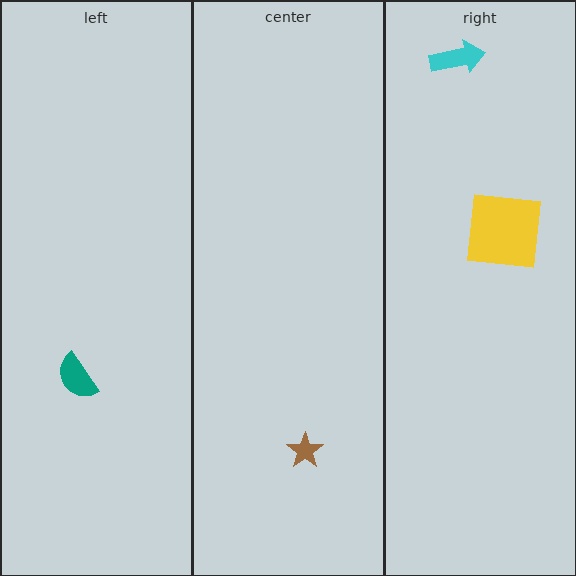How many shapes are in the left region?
1.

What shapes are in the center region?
The brown star.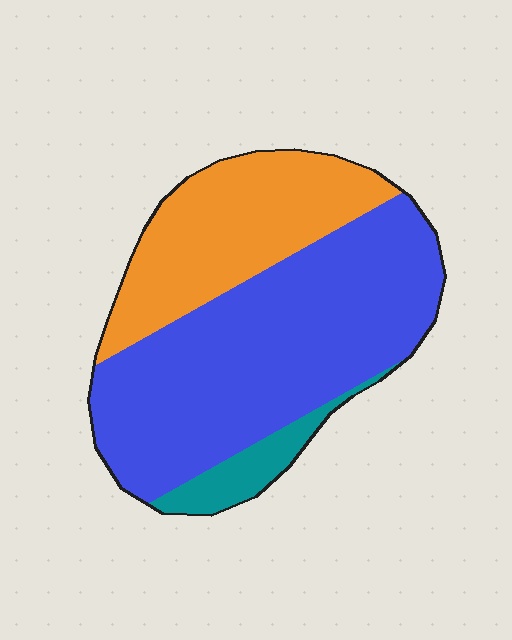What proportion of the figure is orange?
Orange covers around 30% of the figure.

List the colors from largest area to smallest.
From largest to smallest: blue, orange, teal.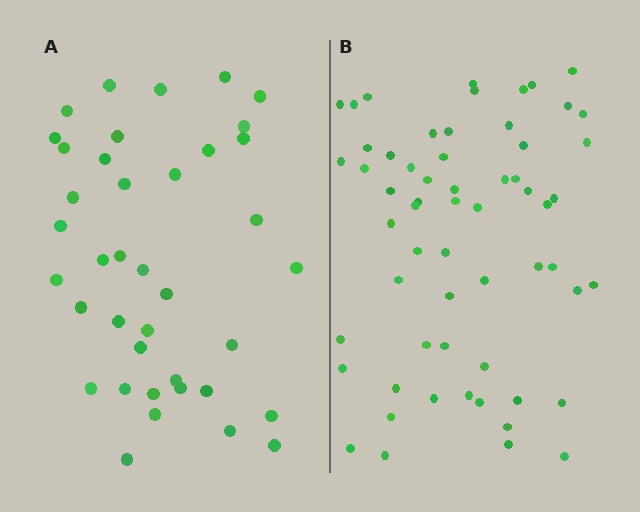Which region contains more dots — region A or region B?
Region B (the right region) has more dots.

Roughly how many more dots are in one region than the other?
Region B has approximately 20 more dots than region A.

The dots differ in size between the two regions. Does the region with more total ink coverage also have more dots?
No. Region A has more total ink coverage because its dots are larger, but region B actually contains more individual dots. Total area can be misleading — the number of items is what matters here.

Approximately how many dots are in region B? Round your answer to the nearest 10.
About 60 dots.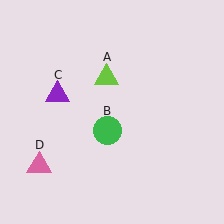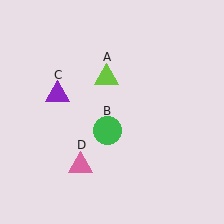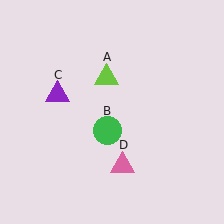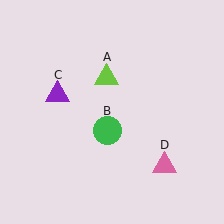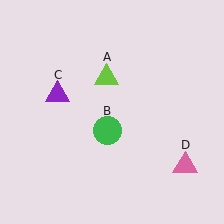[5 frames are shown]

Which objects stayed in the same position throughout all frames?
Lime triangle (object A) and green circle (object B) and purple triangle (object C) remained stationary.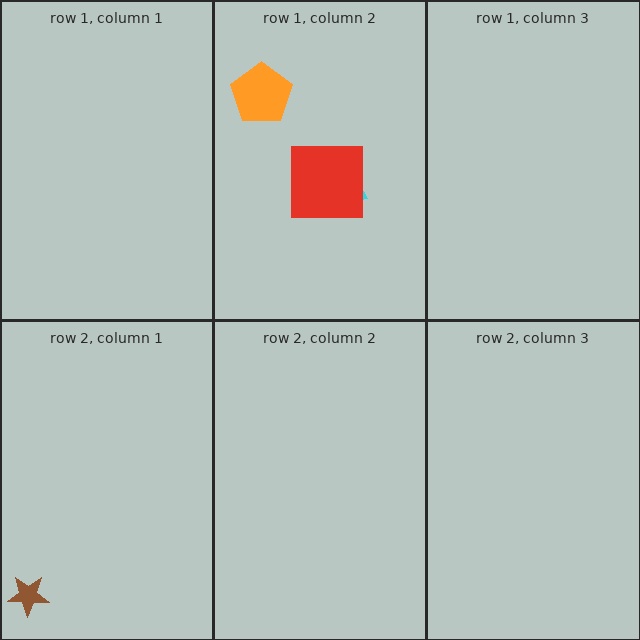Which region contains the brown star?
The row 2, column 1 region.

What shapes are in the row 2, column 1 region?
The brown star.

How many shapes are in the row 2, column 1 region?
1.